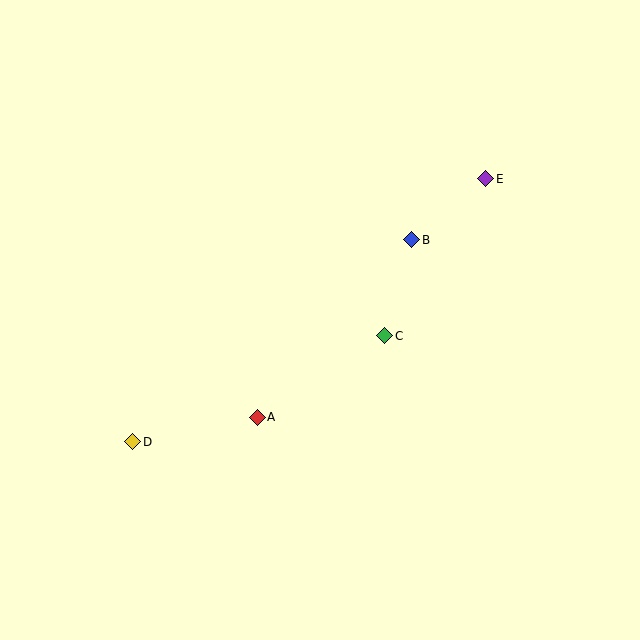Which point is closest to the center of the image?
Point C at (385, 336) is closest to the center.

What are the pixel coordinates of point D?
Point D is at (133, 442).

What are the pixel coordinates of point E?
Point E is at (486, 179).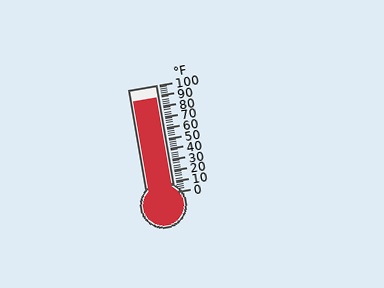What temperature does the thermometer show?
The thermometer shows approximately 88°F.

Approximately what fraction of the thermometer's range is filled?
The thermometer is filled to approximately 90% of its range.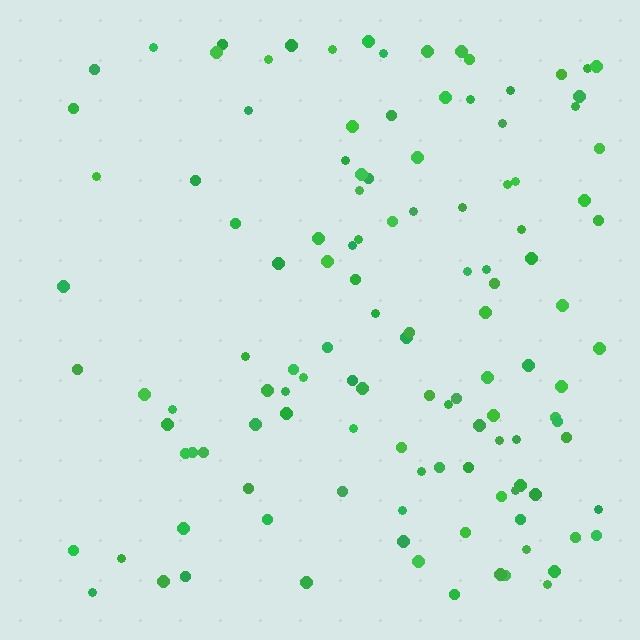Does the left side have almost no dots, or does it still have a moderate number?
Still a moderate number, just noticeably fewer than the right.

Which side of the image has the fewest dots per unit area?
The left.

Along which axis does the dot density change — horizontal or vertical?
Horizontal.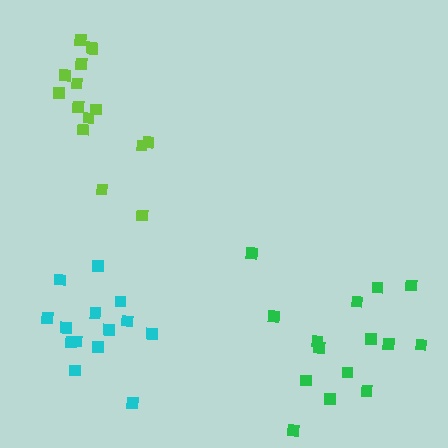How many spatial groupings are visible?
There are 3 spatial groupings.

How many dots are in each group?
Group 1: 15 dots, Group 2: 14 dots, Group 3: 15 dots (44 total).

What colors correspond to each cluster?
The clusters are colored: lime, cyan, green.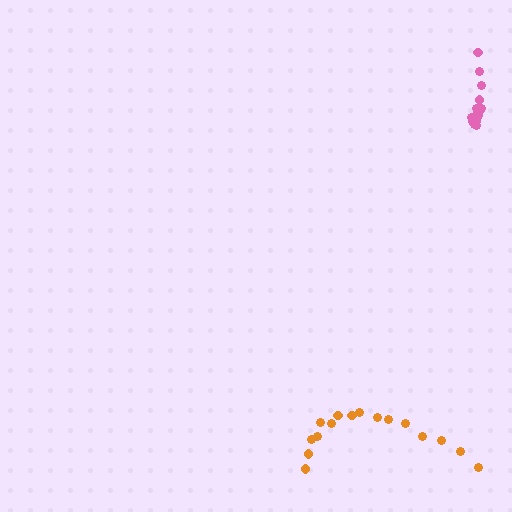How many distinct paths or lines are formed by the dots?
There are 2 distinct paths.